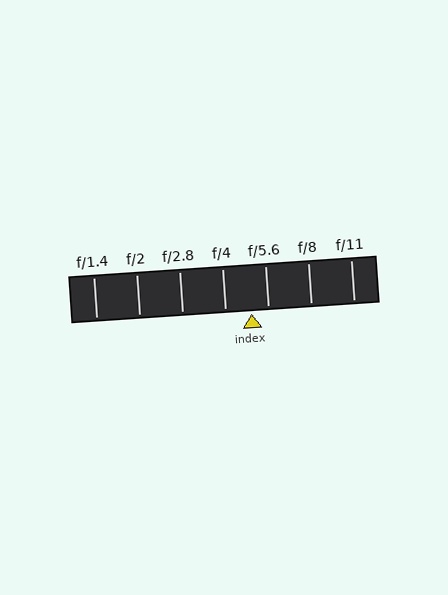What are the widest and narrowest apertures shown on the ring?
The widest aperture shown is f/1.4 and the narrowest is f/11.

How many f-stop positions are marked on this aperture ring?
There are 7 f-stop positions marked.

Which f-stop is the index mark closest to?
The index mark is closest to f/5.6.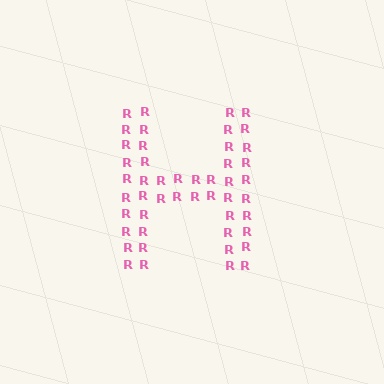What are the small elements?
The small elements are letter R's.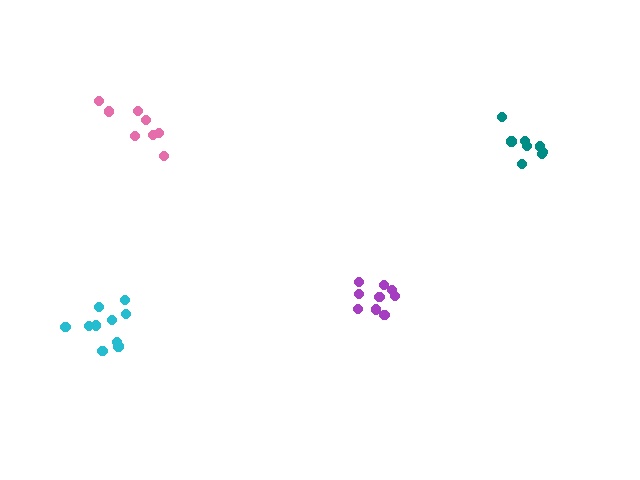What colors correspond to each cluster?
The clusters are colored: cyan, pink, teal, purple.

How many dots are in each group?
Group 1: 10 dots, Group 2: 8 dots, Group 3: 8 dots, Group 4: 9 dots (35 total).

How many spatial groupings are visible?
There are 4 spatial groupings.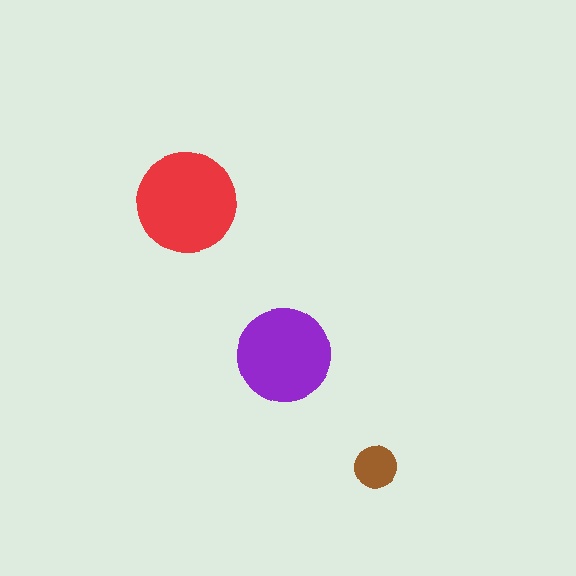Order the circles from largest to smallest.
the red one, the purple one, the brown one.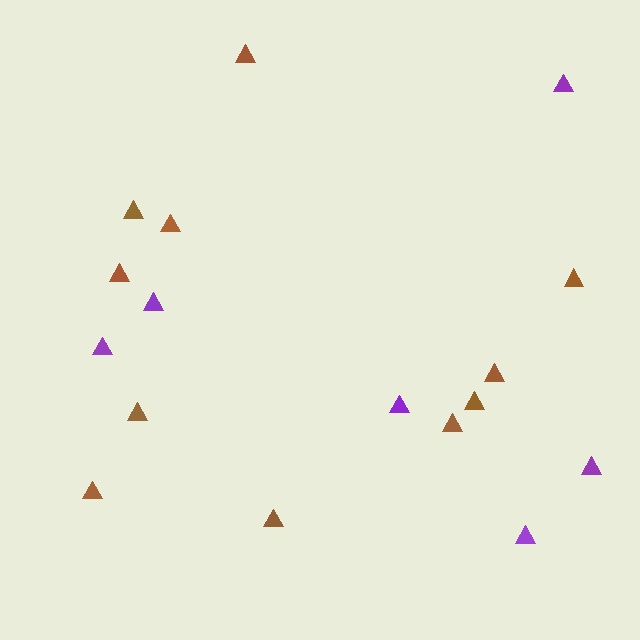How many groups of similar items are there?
There are 2 groups: one group of purple triangles (6) and one group of brown triangles (11).